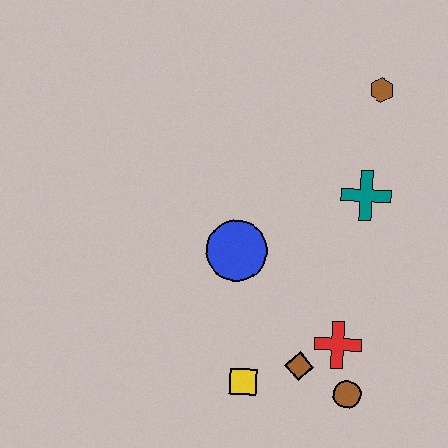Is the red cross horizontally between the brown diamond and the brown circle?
Yes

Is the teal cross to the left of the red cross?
No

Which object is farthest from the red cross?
The brown hexagon is farthest from the red cross.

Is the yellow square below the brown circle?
No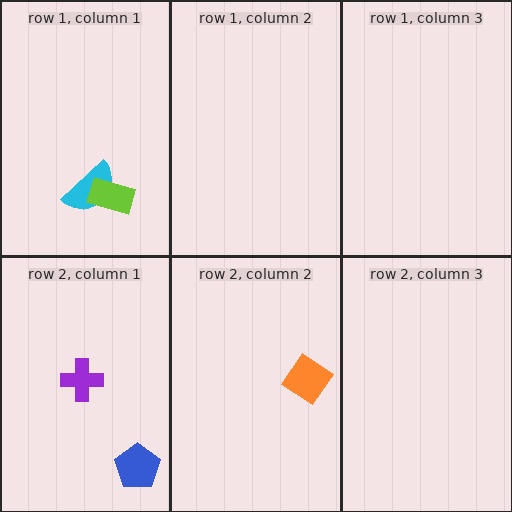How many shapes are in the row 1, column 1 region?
2.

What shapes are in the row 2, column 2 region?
The orange diamond.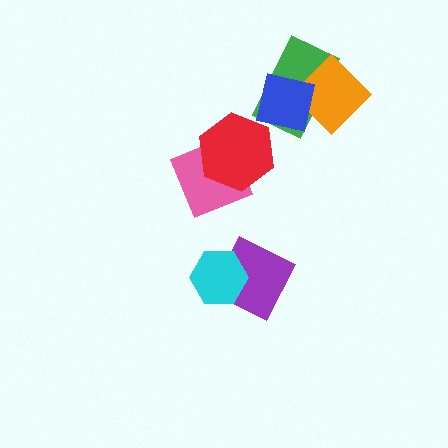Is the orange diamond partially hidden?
Yes, it is partially covered by another shape.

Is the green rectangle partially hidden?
Yes, it is partially covered by another shape.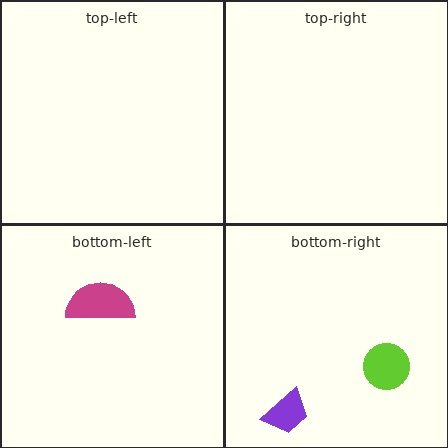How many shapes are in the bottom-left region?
1.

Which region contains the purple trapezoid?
The bottom-right region.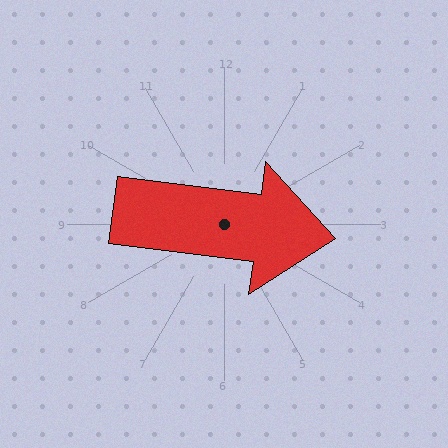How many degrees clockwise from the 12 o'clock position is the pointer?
Approximately 97 degrees.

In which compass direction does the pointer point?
East.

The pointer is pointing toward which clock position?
Roughly 3 o'clock.